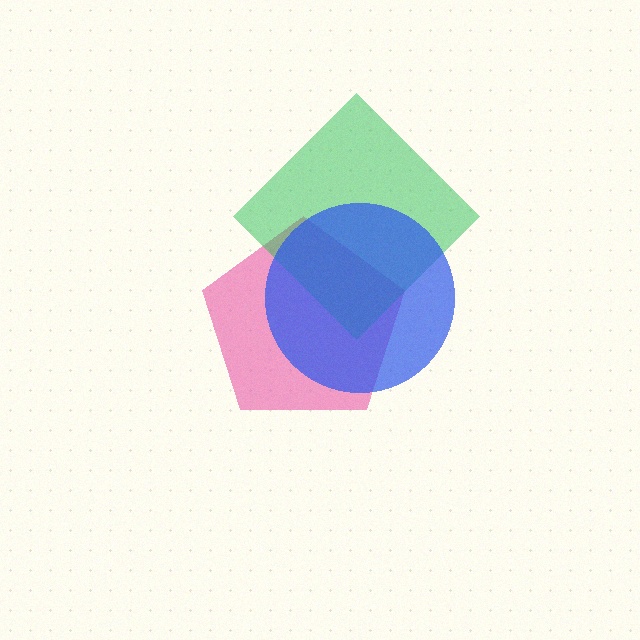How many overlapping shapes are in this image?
There are 3 overlapping shapes in the image.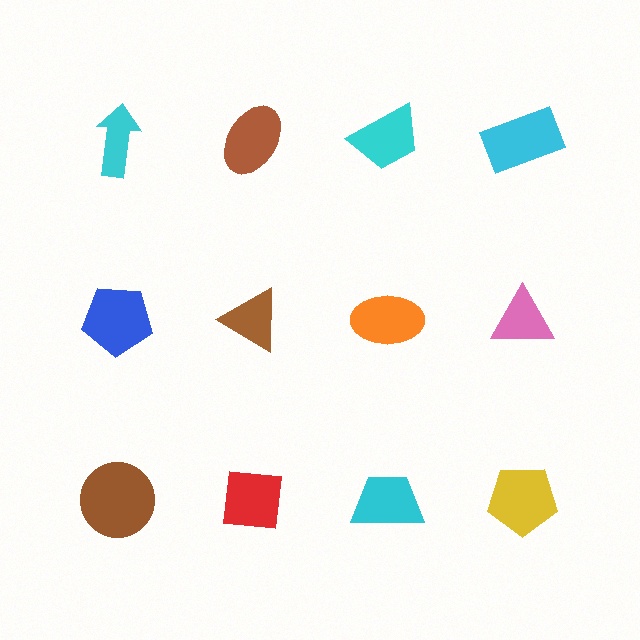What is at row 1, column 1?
A cyan arrow.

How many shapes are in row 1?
4 shapes.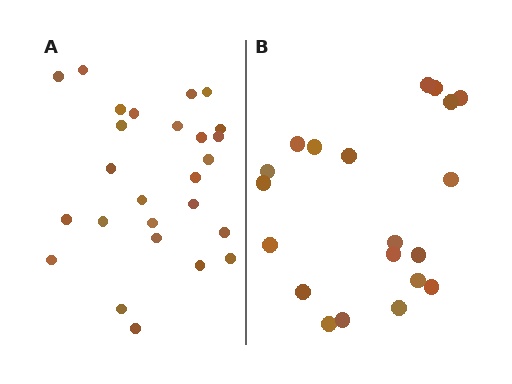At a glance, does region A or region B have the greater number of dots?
Region A (the left region) has more dots.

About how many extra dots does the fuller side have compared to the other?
Region A has about 6 more dots than region B.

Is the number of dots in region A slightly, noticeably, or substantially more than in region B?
Region A has noticeably more, but not dramatically so. The ratio is roughly 1.3 to 1.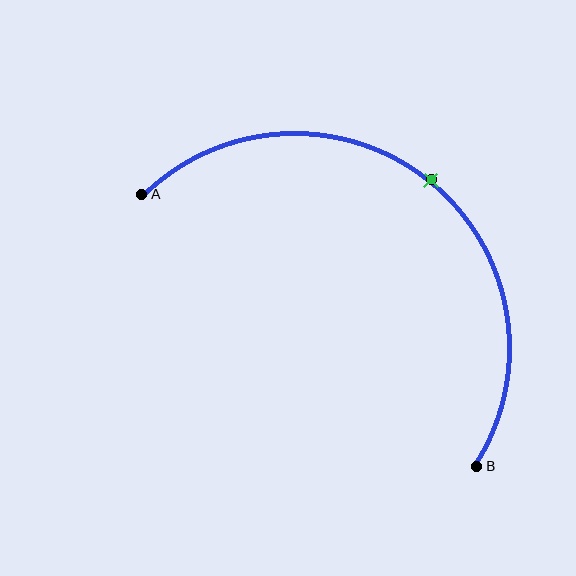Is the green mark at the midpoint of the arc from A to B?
Yes. The green mark lies on the arc at equal arc-length from both A and B — it is the arc midpoint.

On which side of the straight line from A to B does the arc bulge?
The arc bulges above and to the right of the straight line connecting A and B.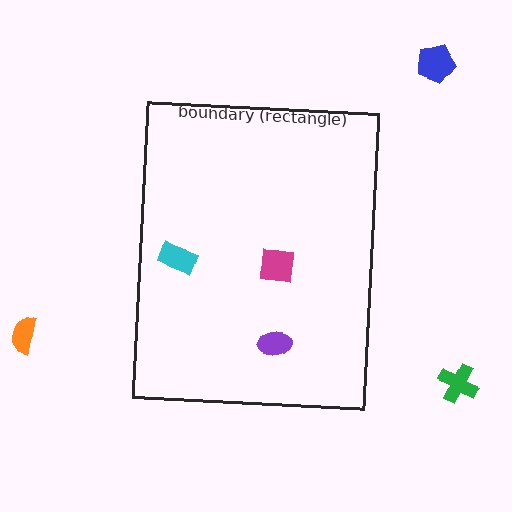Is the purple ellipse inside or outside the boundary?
Inside.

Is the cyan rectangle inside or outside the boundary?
Inside.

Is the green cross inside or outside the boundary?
Outside.